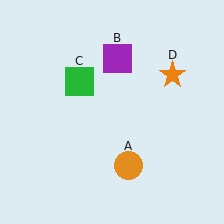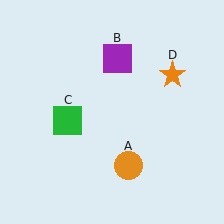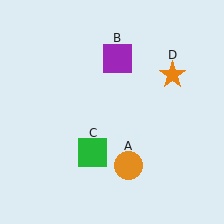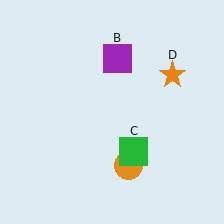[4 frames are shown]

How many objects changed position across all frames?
1 object changed position: green square (object C).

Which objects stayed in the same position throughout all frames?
Orange circle (object A) and purple square (object B) and orange star (object D) remained stationary.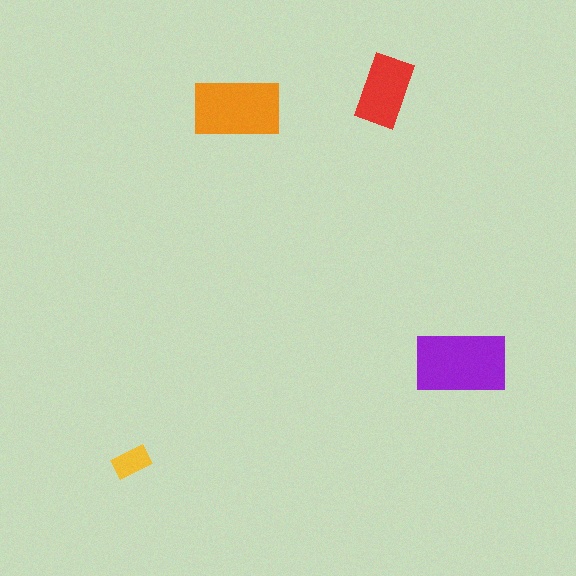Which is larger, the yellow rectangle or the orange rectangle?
The orange one.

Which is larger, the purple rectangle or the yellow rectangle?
The purple one.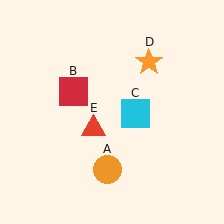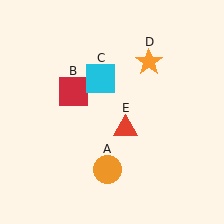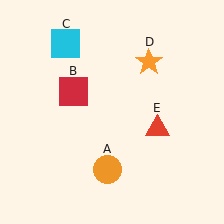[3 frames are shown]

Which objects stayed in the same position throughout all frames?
Orange circle (object A) and red square (object B) and orange star (object D) remained stationary.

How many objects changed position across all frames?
2 objects changed position: cyan square (object C), red triangle (object E).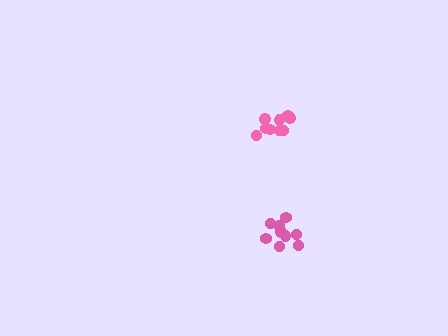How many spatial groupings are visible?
There are 2 spatial groupings.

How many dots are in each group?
Group 1: 9 dots, Group 2: 9 dots (18 total).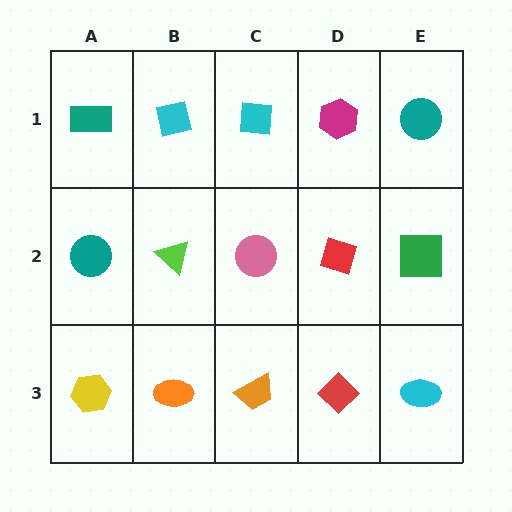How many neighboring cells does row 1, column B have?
3.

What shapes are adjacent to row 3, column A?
A teal circle (row 2, column A), an orange ellipse (row 3, column B).